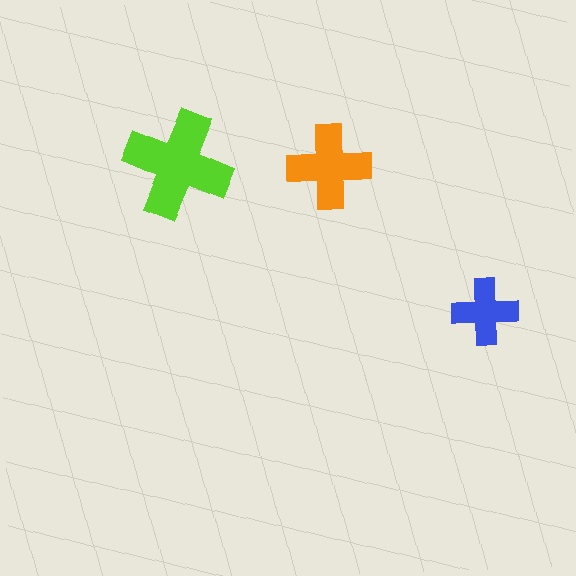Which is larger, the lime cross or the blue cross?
The lime one.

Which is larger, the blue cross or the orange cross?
The orange one.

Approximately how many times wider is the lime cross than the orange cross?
About 1.5 times wider.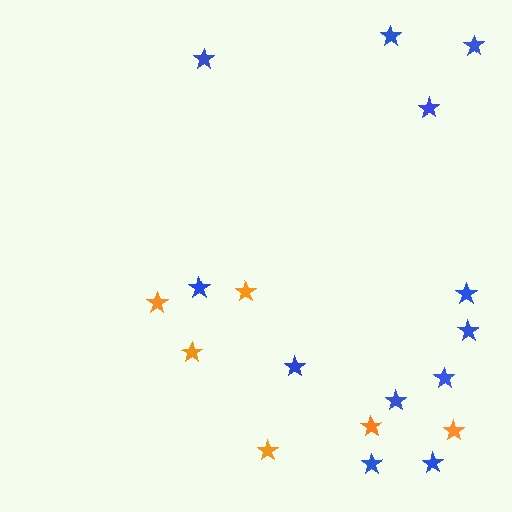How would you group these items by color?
There are 2 groups: one group of orange stars (6) and one group of blue stars (12).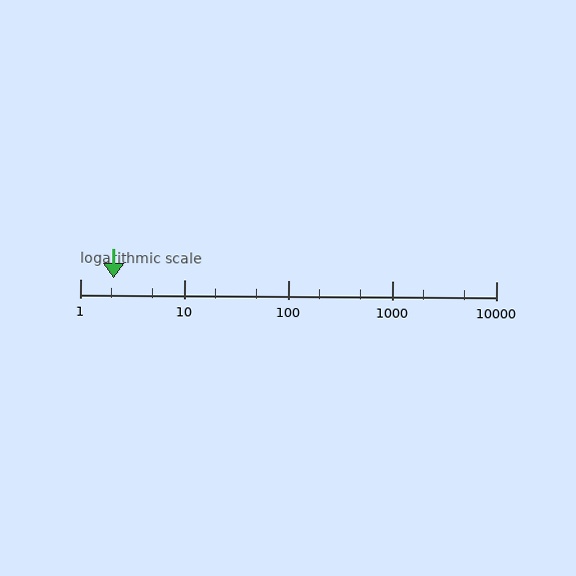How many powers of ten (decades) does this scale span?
The scale spans 4 decades, from 1 to 10000.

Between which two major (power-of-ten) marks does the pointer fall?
The pointer is between 1 and 10.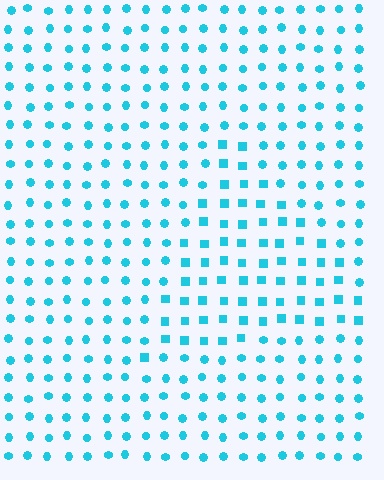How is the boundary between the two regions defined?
The boundary is defined by a change in element shape: squares inside vs. circles outside. All elements share the same color and spacing.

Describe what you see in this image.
The image is filled with small cyan elements arranged in a uniform grid. A triangle-shaped region contains squares, while the surrounding area contains circles. The boundary is defined purely by the change in element shape.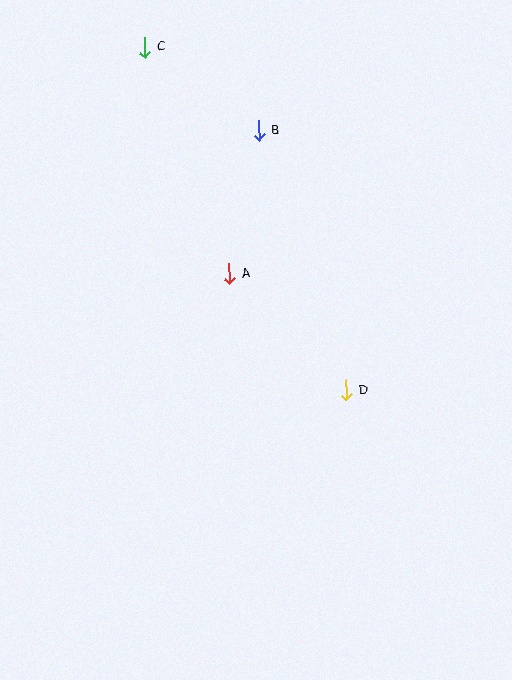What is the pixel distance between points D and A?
The distance between D and A is 165 pixels.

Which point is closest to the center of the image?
Point A at (230, 274) is closest to the center.